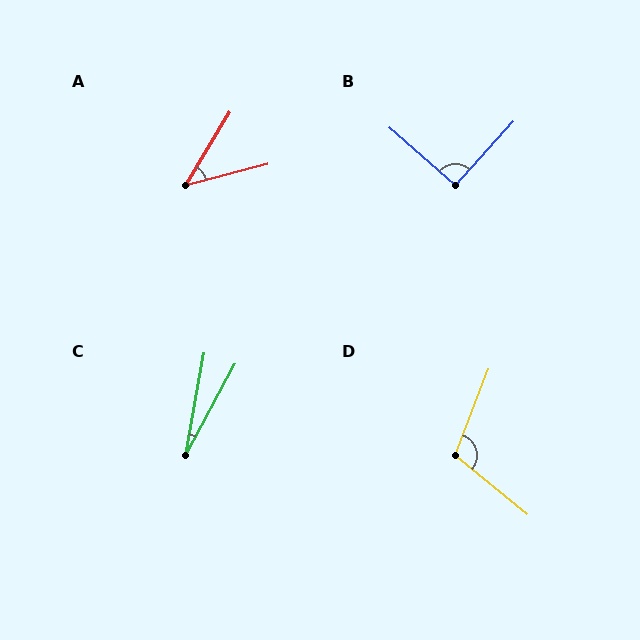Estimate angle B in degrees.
Approximately 91 degrees.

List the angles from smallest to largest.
C (18°), A (45°), B (91°), D (109°).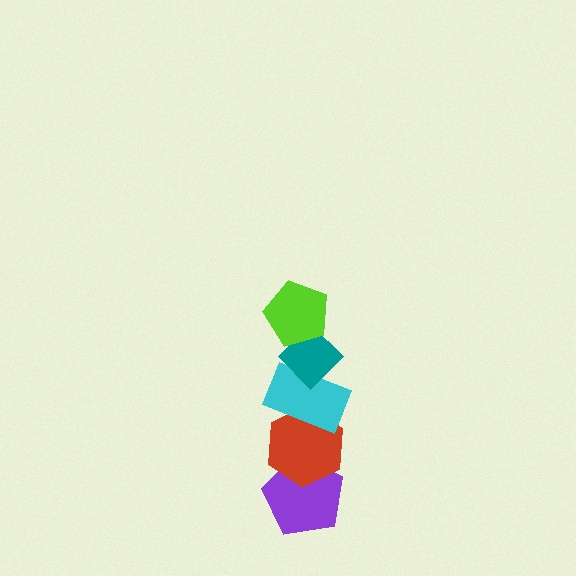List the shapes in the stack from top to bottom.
From top to bottom: the lime pentagon, the teal diamond, the cyan rectangle, the red hexagon, the purple pentagon.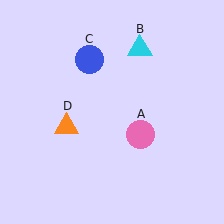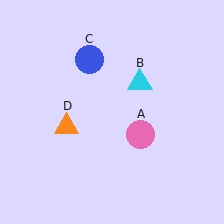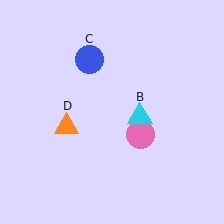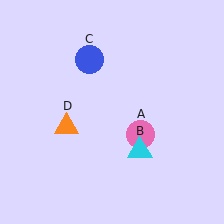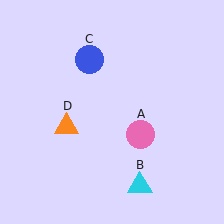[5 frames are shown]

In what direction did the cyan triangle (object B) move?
The cyan triangle (object B) moved down.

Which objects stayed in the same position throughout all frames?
Pink circle (object A) and blue circle (object C) and orange triangle (object D) remained stationary.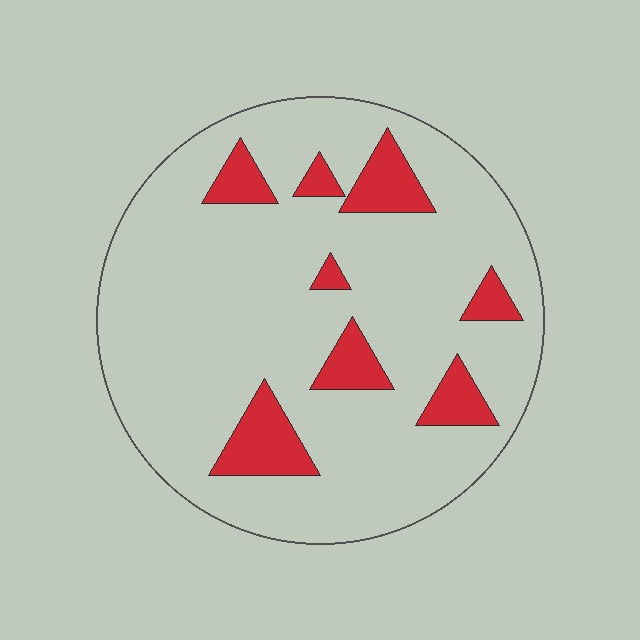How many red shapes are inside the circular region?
8.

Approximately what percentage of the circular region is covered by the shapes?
Approximately 15%.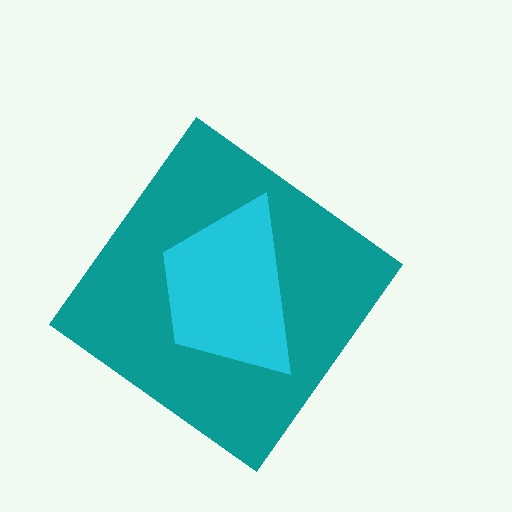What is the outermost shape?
The teal diamond.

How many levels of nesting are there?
2.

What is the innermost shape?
The cyan trapezoid.